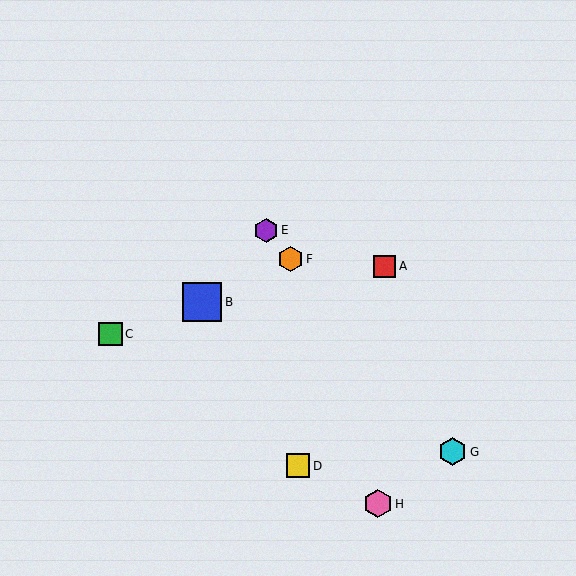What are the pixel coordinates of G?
Object G is at (453, 451).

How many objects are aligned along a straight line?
3 objects (E, F, G) are aligned along a straight line.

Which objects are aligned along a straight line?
Objects E, F, G are aligned along a straight line.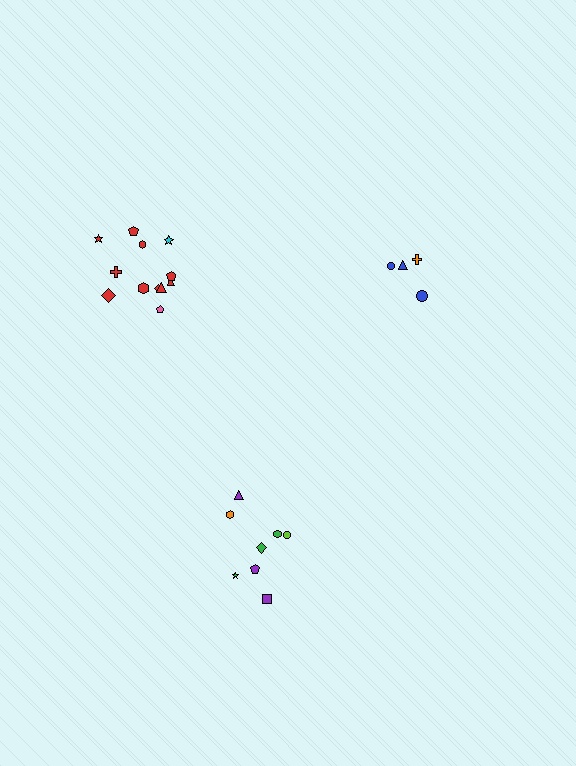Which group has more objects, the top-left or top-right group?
The top-left group.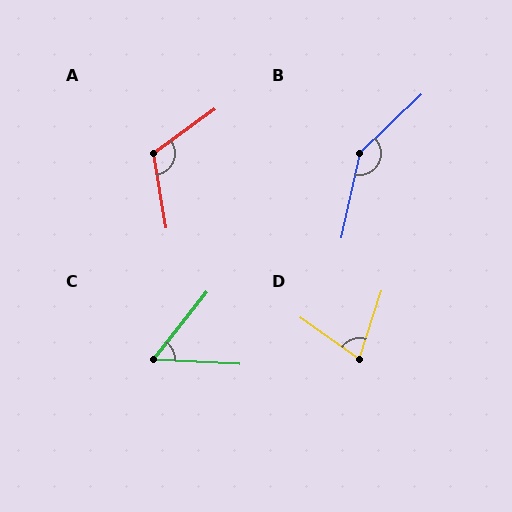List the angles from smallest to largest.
C (54°), D (73°), A (116°), B (146°).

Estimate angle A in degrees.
Approximately 116 degrees.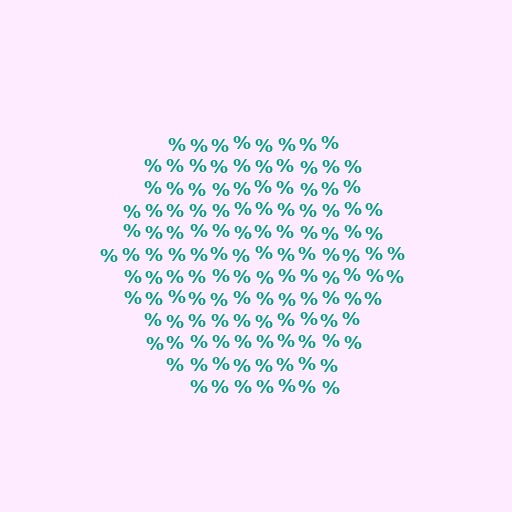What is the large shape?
The large shape is a hexagon.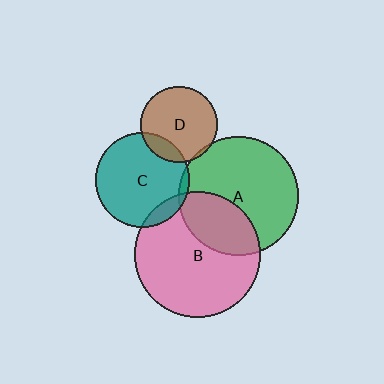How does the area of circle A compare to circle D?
Approximately 2.4 times.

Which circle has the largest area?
Circle B (pink).